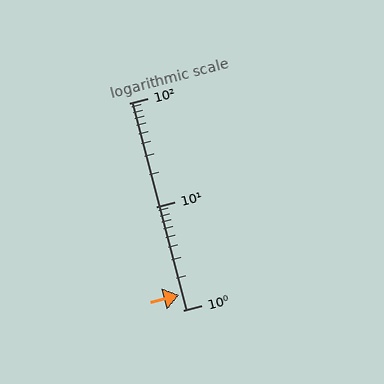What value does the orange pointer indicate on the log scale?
The pointer indicates approximately 1.4.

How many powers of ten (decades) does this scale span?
The scale spans 2 decades, from 1 to 100.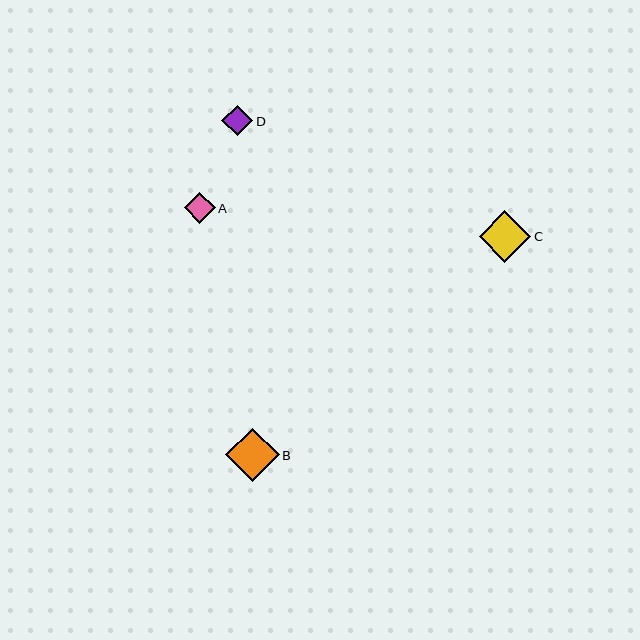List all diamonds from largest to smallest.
From largest to smallest: B, C, A, D.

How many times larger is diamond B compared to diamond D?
Diamond B is approximately 1.7 times the size of diamond D.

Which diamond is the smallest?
Diamond D is the smallest with a size of approximately 31 pixels.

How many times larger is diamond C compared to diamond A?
Diamond C is approximately 1.7 times the size of diamond A.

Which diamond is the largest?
Diamond B is the largest with a size of approximately 54 pixels.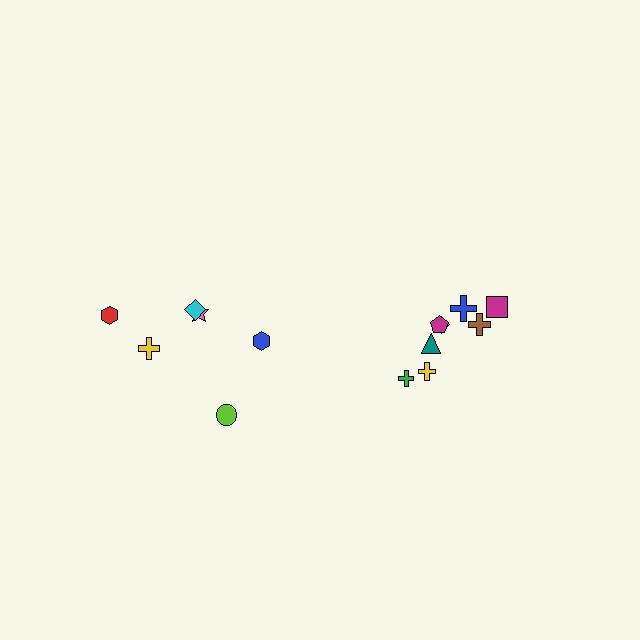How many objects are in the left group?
There are 6 objects.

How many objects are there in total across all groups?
There are 14 objects.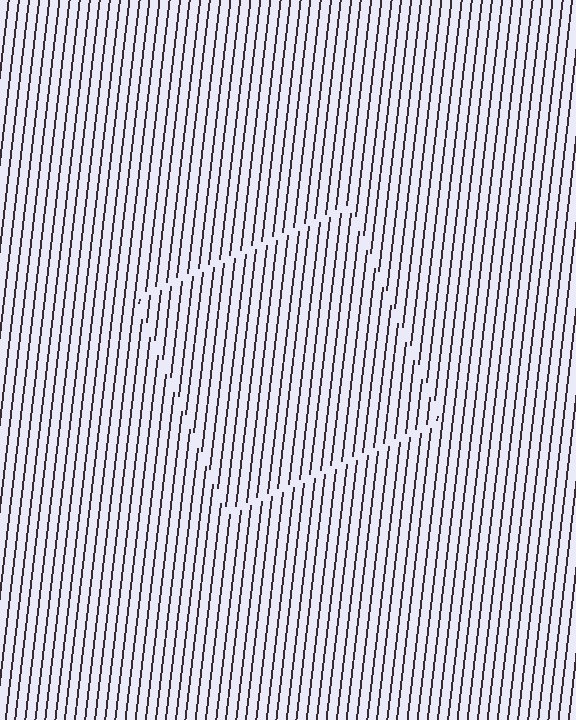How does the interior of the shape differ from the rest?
The interior of the shape contains the same grating, shifted by half a period — the contour is defined by the phase discontinuity where line-ends from the inner and outer gratings abut.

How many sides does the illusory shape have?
4 sides — the line-ends trace a square.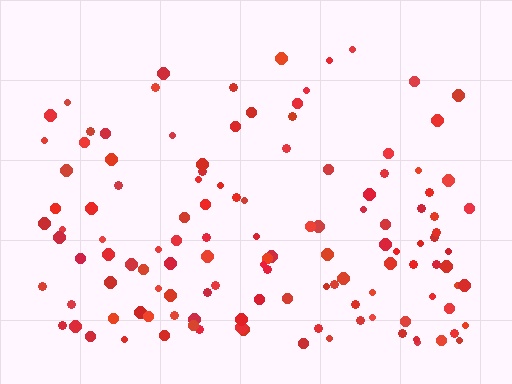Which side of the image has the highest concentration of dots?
The bottom.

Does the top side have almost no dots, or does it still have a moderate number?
Still a moderate number, just noticeably fewer than the bottom.